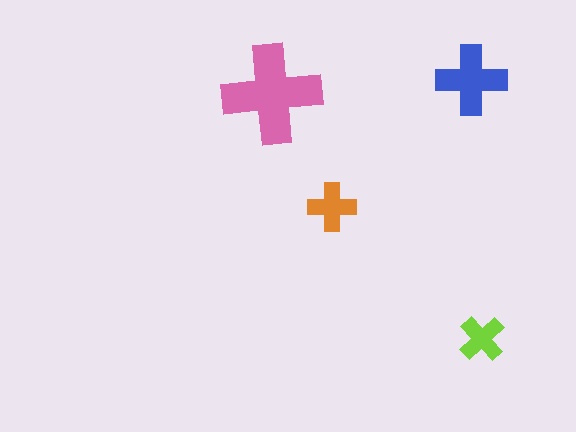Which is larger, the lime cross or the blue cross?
The blue one.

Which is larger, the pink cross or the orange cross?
The pink one.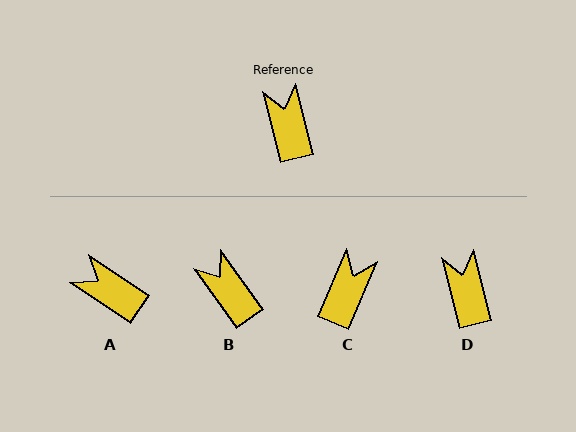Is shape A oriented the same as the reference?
No, it is off by about 42 degrees.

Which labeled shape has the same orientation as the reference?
D.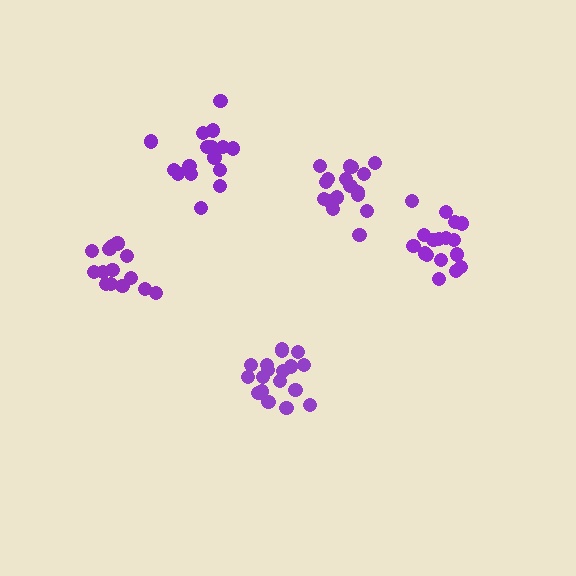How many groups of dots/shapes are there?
There are 5 groups.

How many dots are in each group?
Group 1: 18 dots, Group 2: 17 dots, Group 3: 19 dots, Group 4: 19 dots, Group 5: 15 dots (88 total).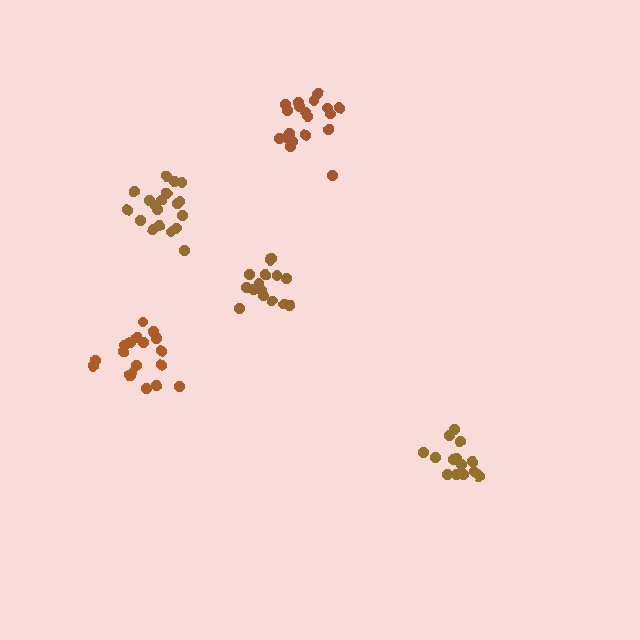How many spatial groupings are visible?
There are 5 spatial groupings.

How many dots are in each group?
Group 1: 15 dots, Group 2: 19 dots, Group 3: 19 dots, Group 4: 15 dots, Group 5: 20 dots (88 total).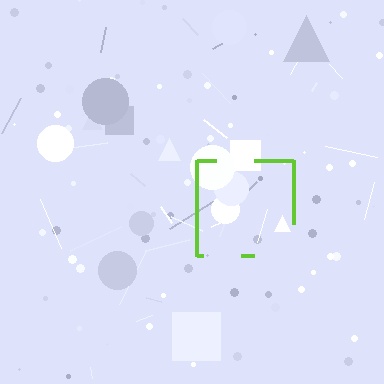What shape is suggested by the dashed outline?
The dashed outline suggests a square.